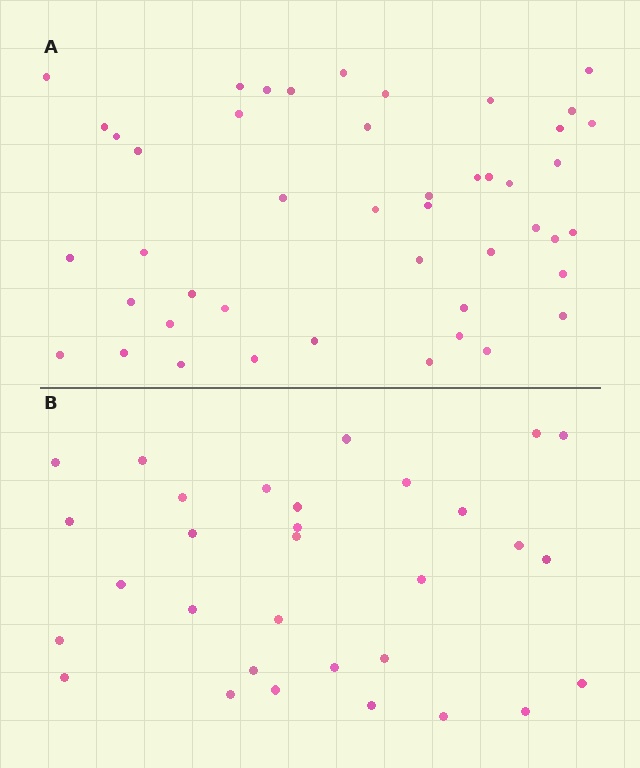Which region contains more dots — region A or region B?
Region A (the top region) has more dots.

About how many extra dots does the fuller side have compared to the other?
Region A has approximately 15 more dots than region B.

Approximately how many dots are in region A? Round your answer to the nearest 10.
About 50 dots. (The exact count is 46, which rounds to 50.)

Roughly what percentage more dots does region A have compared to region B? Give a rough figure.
About 50% more.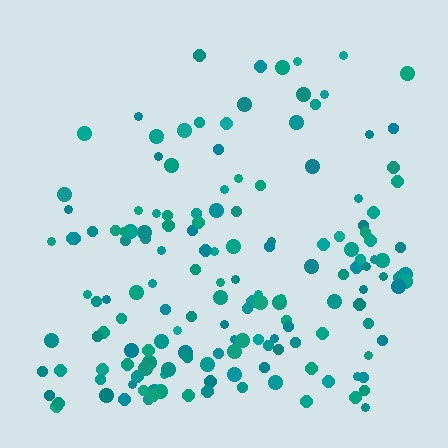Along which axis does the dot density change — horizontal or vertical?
Vertical.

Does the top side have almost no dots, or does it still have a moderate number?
Still a moderate number, just noticeably fewer than the bottom.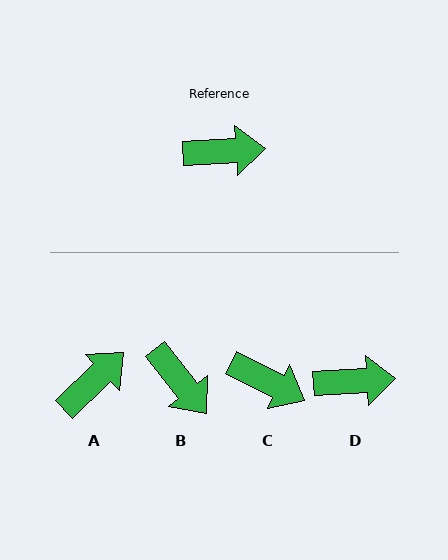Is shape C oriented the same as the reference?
No, it is off by about 31 degrees.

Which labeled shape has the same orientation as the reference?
D.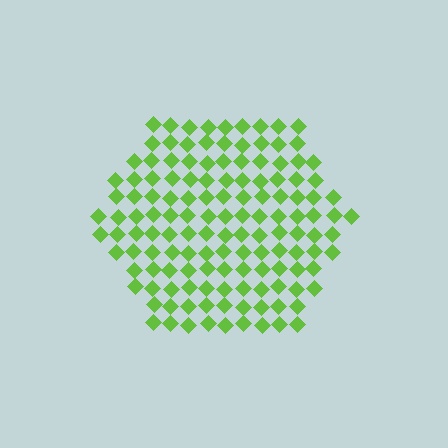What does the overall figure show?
The overall figure shows a hexagon.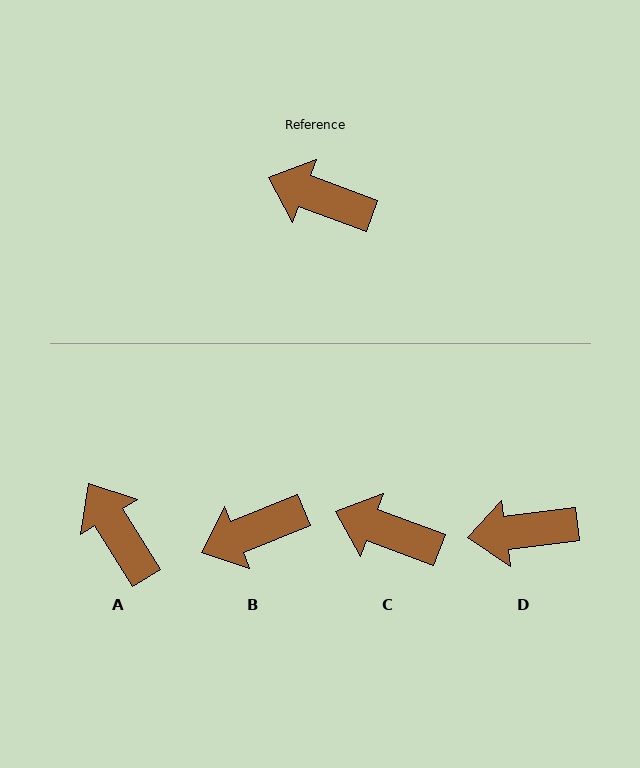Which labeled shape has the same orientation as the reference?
C.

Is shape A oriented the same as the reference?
No, it is off by about 38 degrees.